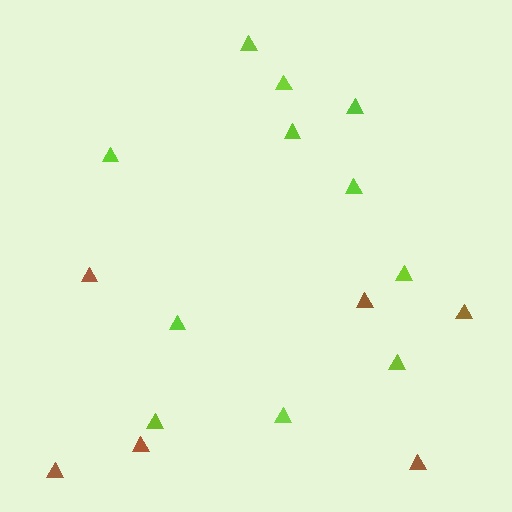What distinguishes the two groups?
There are 2 groups: one group of brown triangles (6) and one group of lime triangles (11).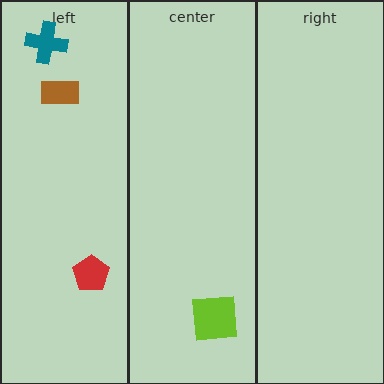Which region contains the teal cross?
The left region.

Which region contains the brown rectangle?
The left region.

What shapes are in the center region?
The lime square.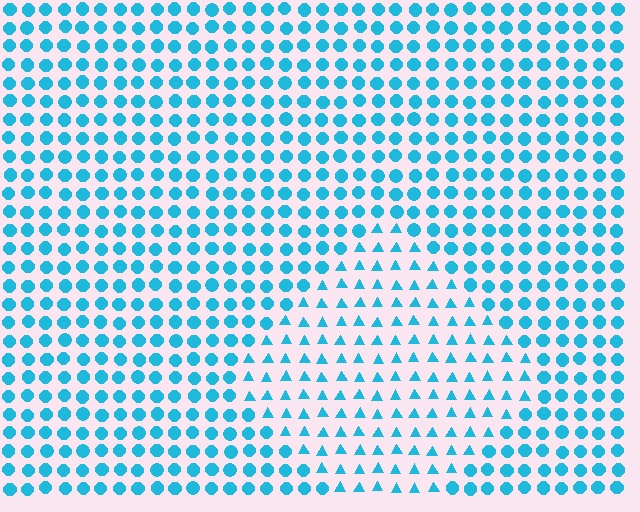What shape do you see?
I see a diamond.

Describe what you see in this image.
The image is filled with small cyan elements arranged in a uniform grid. A diamond-shaped region contains triangles, while the surrounding area contains circles. The boundary is defined purely by the change in element shape.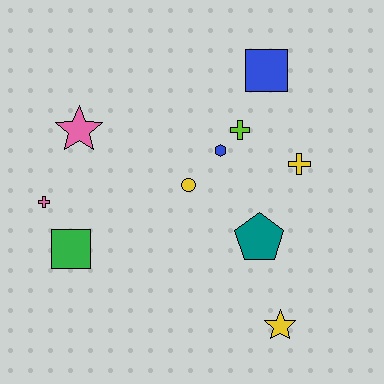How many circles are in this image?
There is 1 circle.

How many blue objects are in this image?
There are 2 blue objects.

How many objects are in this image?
There are 10 objects.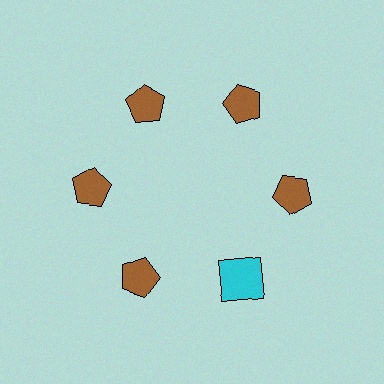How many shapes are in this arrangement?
There are 6 shapes arranged in a ring pattern.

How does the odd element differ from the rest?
It differs in both color (cyan instead of brown) and shape (square instead of pentagon).